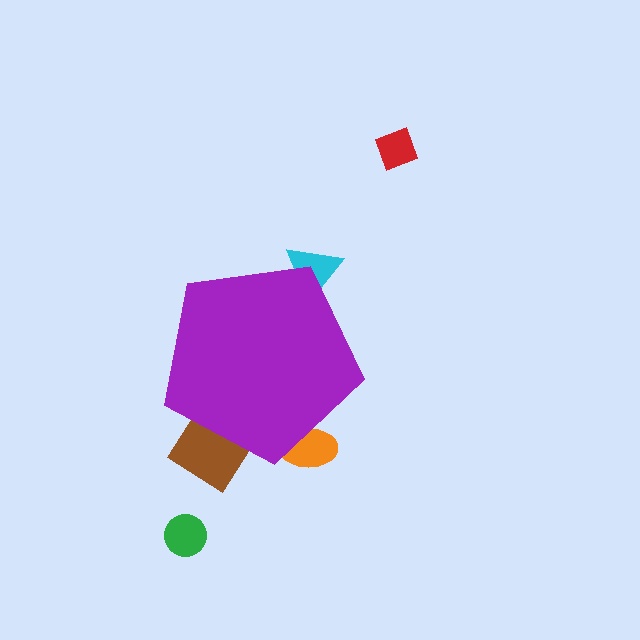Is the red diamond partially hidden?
No, the red diamond is fully visible.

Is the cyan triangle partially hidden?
Yes, the cyan triangle is partially hidden behind the purple pentagon.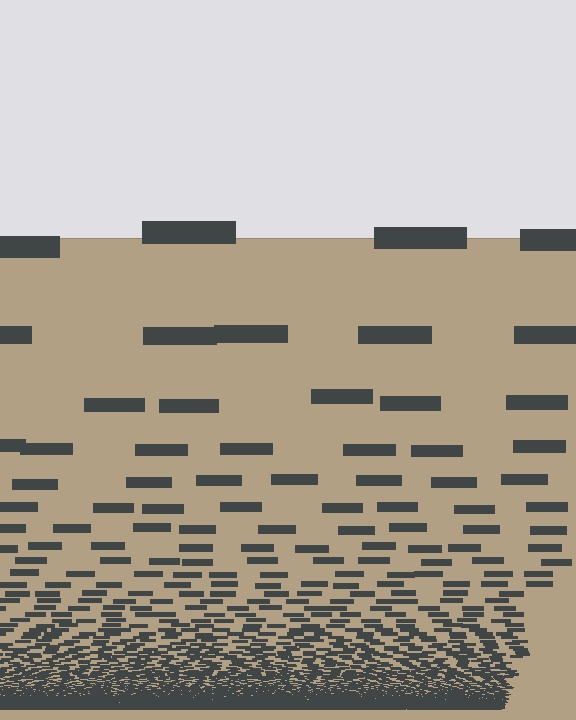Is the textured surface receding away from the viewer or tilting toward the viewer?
The surface appears to tilt toward the viewer. Texture elements get larger and sparser toward the top.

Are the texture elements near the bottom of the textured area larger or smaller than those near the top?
Smaller. The gradient is inverted — elements near the bottom are smaller and denser.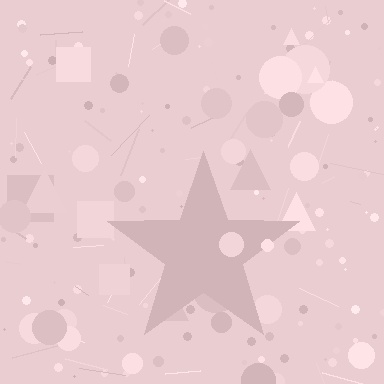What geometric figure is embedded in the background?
A star is embedded in the background.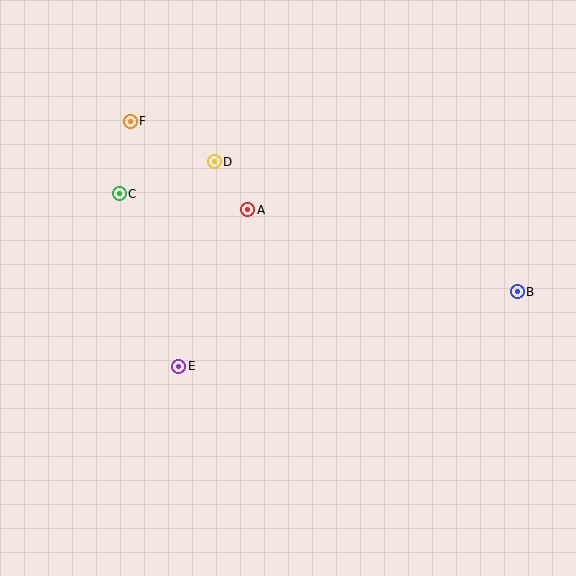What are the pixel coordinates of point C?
Point C is at (119, 194).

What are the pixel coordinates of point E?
Point E is at (179, 366).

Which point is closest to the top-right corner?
Point B is closest to the top-right corner.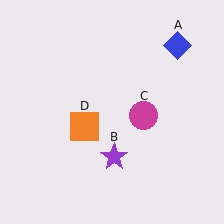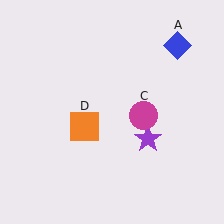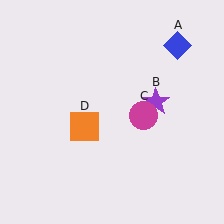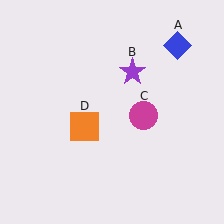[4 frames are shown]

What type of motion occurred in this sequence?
The purple star (object B) rotated counterclockwise around the center of the scene.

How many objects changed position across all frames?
1 object changed position: purple star (object B).